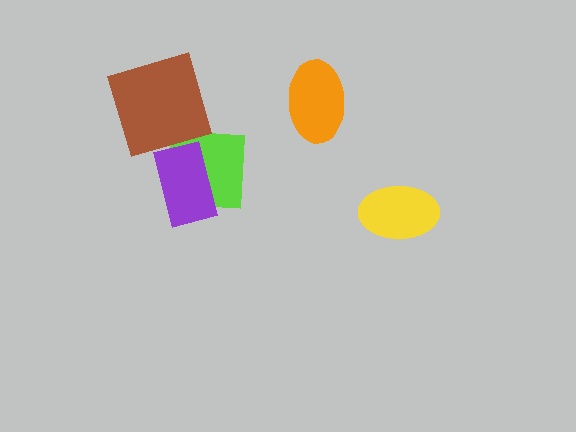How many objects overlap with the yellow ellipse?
0 objects overlap with the yellow ellipse.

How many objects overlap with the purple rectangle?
1 object overlaps with the purple rectangle.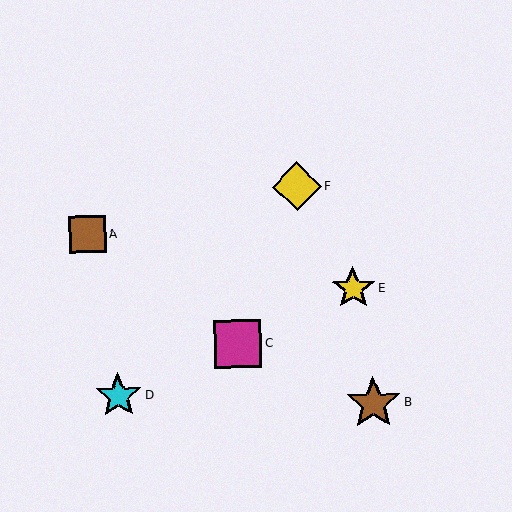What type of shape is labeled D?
Shape D is a cyan star.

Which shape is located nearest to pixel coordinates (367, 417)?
The brown star (labeled B) at (373, 403) is nearest to that location.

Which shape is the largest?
The brown star (labeled B) is the largest.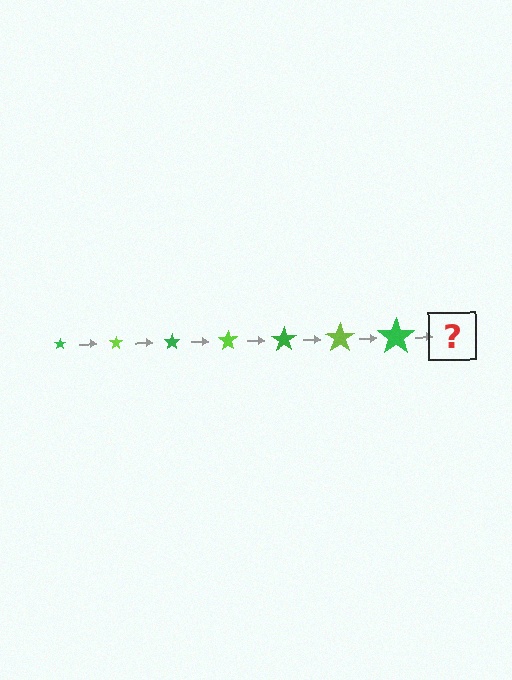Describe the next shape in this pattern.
It should be a lime star, larger than the previous one.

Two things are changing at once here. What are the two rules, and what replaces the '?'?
The two rules are that the star grows larger each step and the color cycles through green and lime. The '?' should be a lime star, larger than the previous one.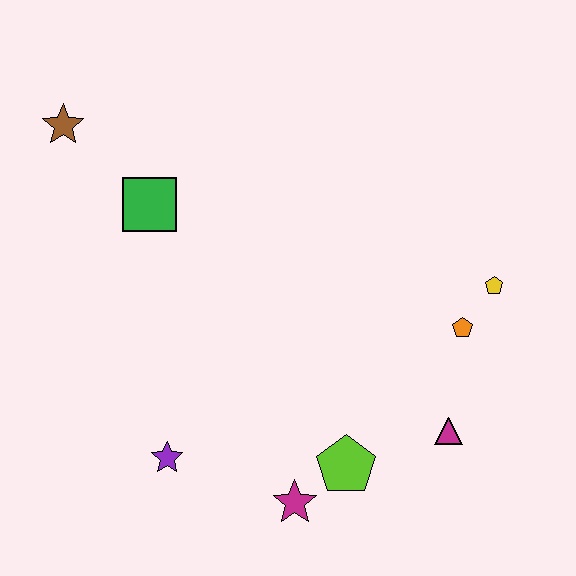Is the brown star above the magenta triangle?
Yes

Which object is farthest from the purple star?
The yellow pentagon is farthest from the purple star.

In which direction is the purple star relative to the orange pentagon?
The purple star is to the left of the orange pentagon.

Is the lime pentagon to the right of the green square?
Yes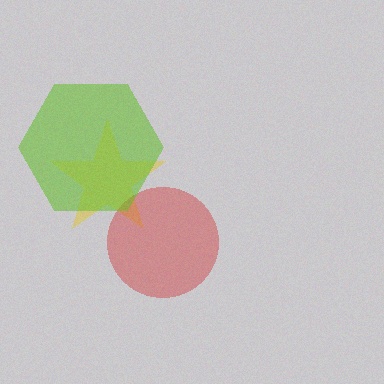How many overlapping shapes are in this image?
There are 3 overlapping shapes in the image.